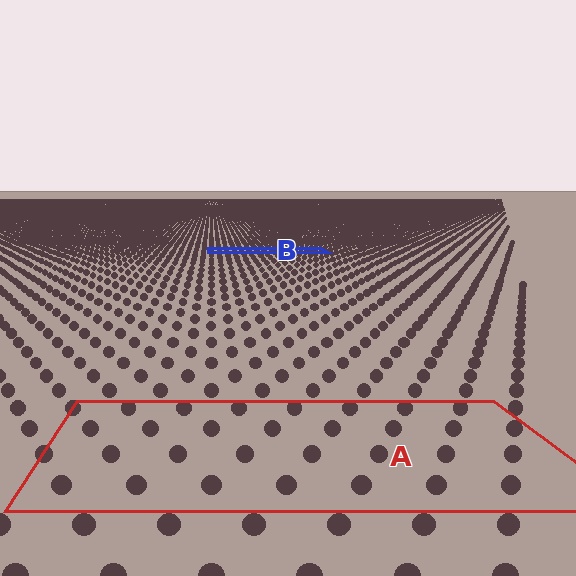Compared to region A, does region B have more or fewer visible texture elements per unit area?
Region B has more texture elements per unit area — they are packed more densely because it is farther away.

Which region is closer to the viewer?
Region A is closer. The texture elements there are larger and more spread out.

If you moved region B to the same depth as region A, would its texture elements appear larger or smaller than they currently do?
They would appear larger. At a closer depth, the same texture elements are projected at a bigger on-screen size.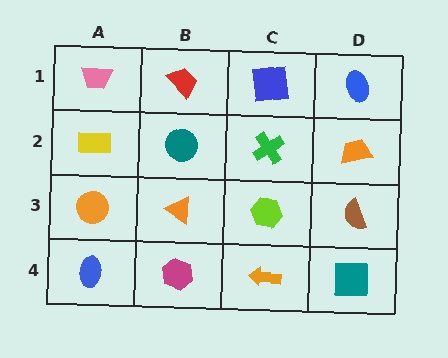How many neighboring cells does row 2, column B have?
4.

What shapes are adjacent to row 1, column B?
A teal circle (row 2, column B), a pink trapezoid (row 1, column A), a blue square (row 1, column C).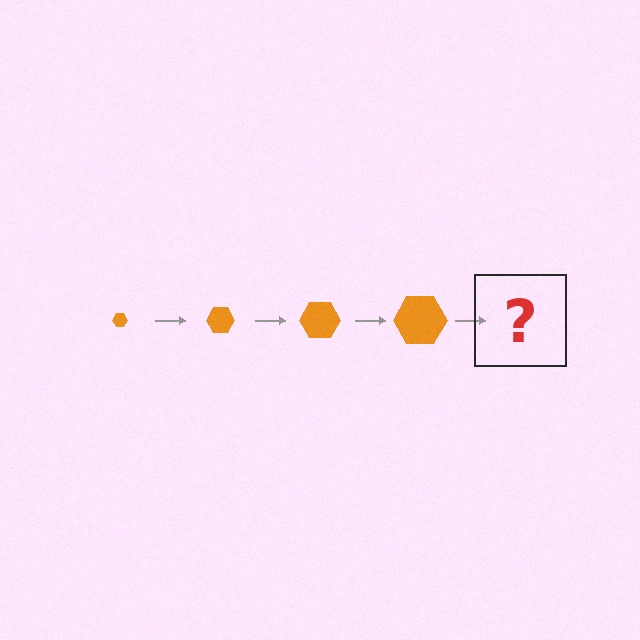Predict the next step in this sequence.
The next step is an orange hexagon, larger than the previous one.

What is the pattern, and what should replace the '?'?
The pattern is that the hexagon gets progressively larger each step. The '?' should be an orange hexagon, larger than the previous one.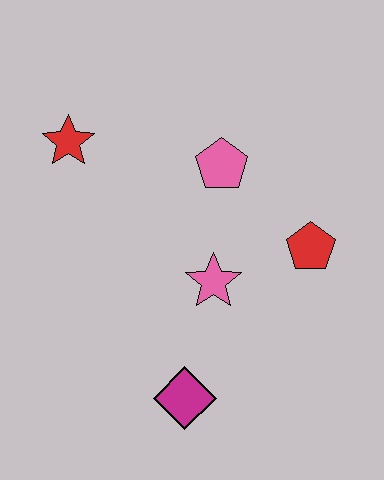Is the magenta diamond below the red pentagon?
Yes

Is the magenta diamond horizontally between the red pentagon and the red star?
Yes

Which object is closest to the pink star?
The red pentagon is closest to the pink star.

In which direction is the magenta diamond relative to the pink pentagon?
The magenta diamond is below the pink pentagon.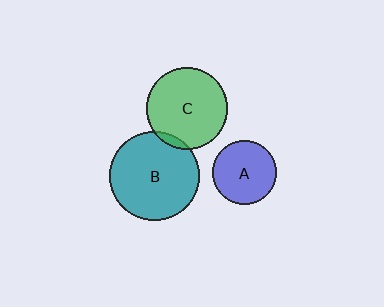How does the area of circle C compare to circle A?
Approximately 1.6 times.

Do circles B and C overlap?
Yes.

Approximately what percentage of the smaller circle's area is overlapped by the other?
Approximately 5%.